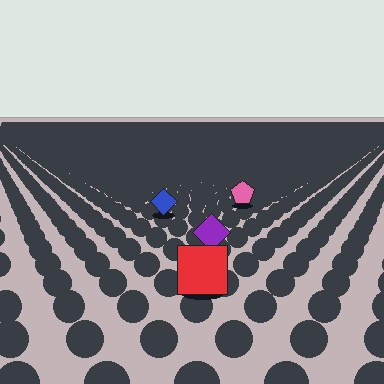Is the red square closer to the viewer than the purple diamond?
Yes. The red square is closer — you can tell from the texture gradient: the ground texture is coarser near it.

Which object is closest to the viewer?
The red square is closest. The texture marks near it are larger and more spread out.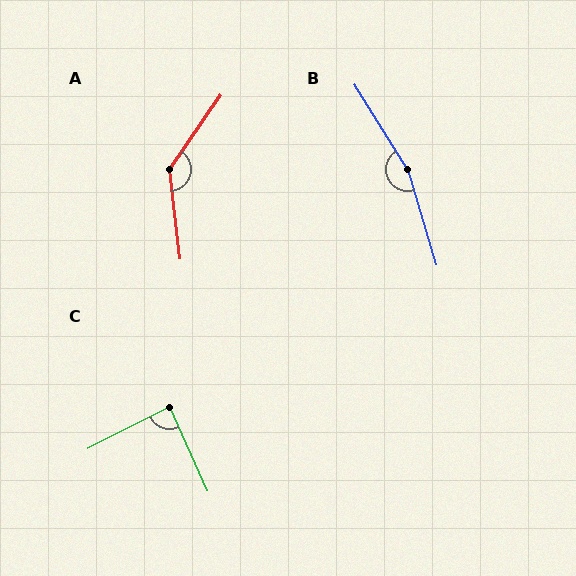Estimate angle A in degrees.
Approximately 138 degrees.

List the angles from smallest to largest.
C (88°), A (138°), B (164°).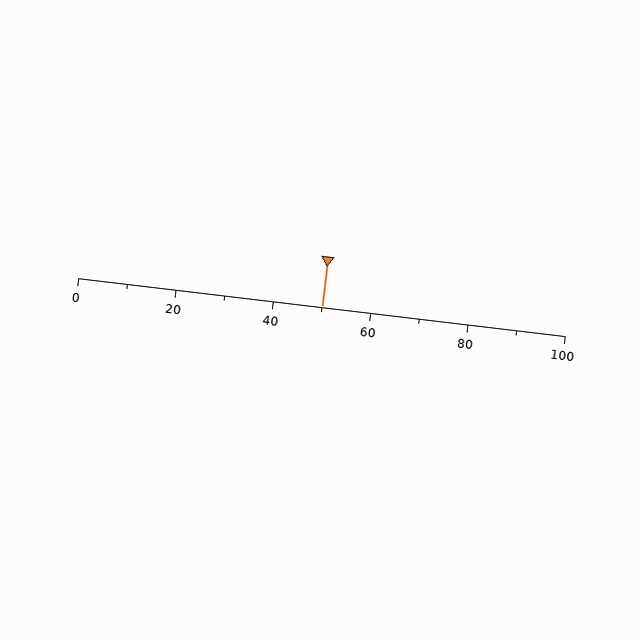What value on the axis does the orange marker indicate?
The marker indicates approximately 50.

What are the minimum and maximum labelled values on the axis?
The axis runs from 0 to 100.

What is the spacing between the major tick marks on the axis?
The major ticks are spaced 20 apart.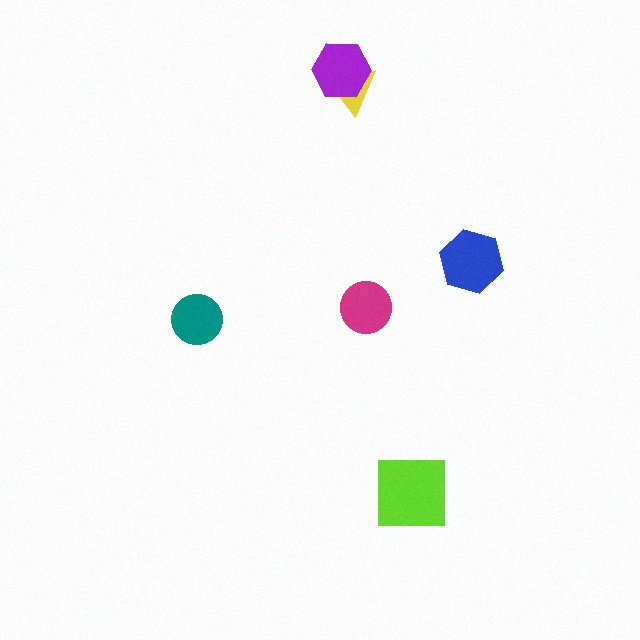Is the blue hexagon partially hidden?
No, no other shape covers it.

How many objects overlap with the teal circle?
0 objects overlap with the teal circle.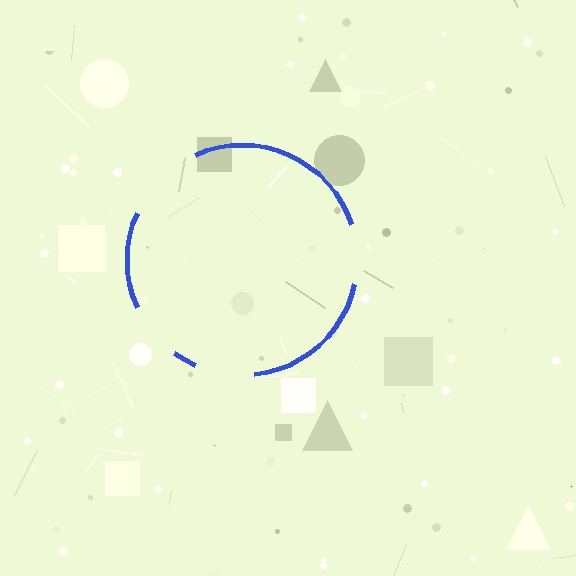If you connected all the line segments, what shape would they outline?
They would outline a circle.